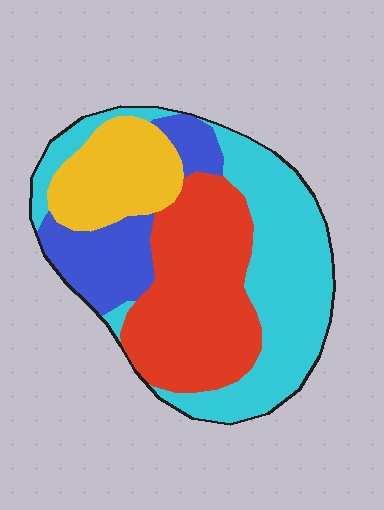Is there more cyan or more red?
Cyan.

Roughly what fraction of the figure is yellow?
Yellow takes up about one sixth (1/6) of the figure.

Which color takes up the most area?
Cyan, at roughly 35%.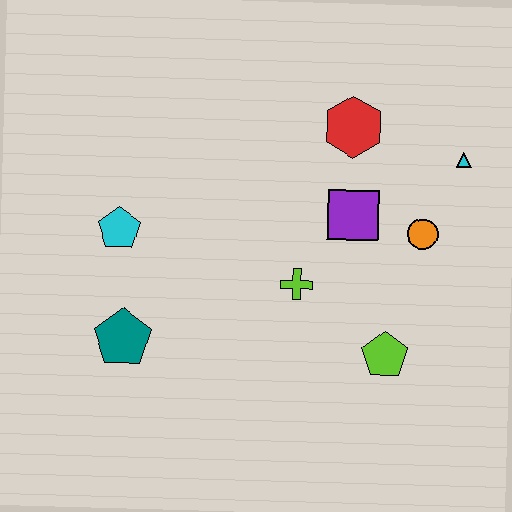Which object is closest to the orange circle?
The purple square is closest to the orange circle.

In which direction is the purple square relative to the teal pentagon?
The purple square is to the right of the teal pentagon.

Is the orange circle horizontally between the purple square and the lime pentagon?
No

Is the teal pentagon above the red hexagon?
No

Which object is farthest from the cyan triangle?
The teal pentagon is farthest from the cyan triangle.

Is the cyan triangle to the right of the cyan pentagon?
Yes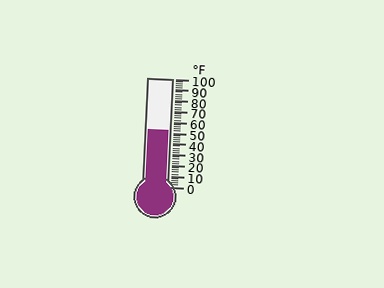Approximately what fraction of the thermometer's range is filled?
The thermometer is filled to approximately 50% of its range.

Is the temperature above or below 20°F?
The temperature is above 20°F.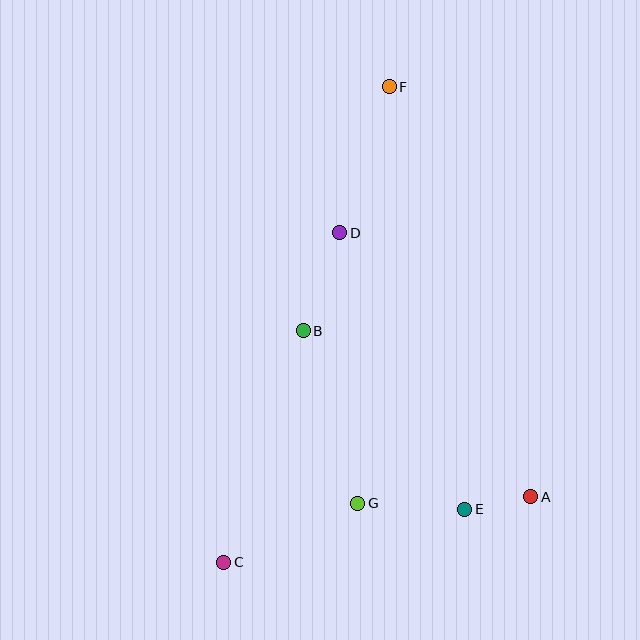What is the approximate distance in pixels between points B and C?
The distance between B and C is approximately 244 pixels.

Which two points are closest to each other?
Points A and E are closest to each other.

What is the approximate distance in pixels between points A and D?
The distance between A and D is approximately 326 pixels.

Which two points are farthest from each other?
Points C and F are farthest from each other.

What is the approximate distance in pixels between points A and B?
The distance between A and B is approximately 281 pixels.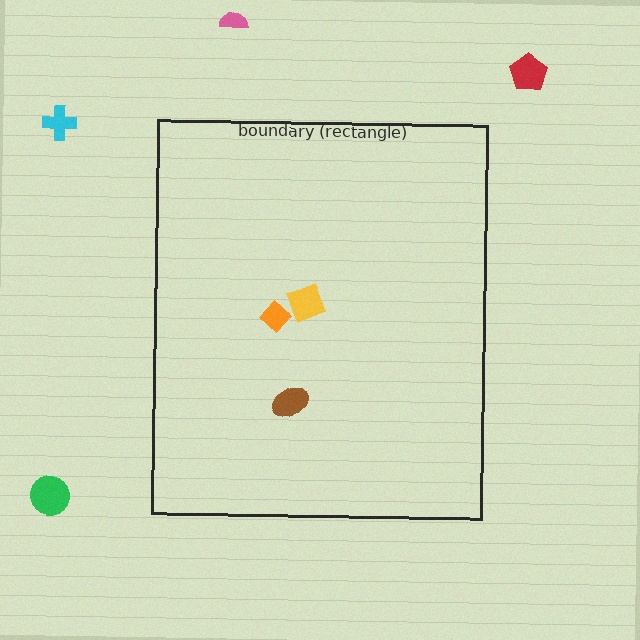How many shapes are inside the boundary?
3 inside, 4 outside.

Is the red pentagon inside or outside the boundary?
Outside.